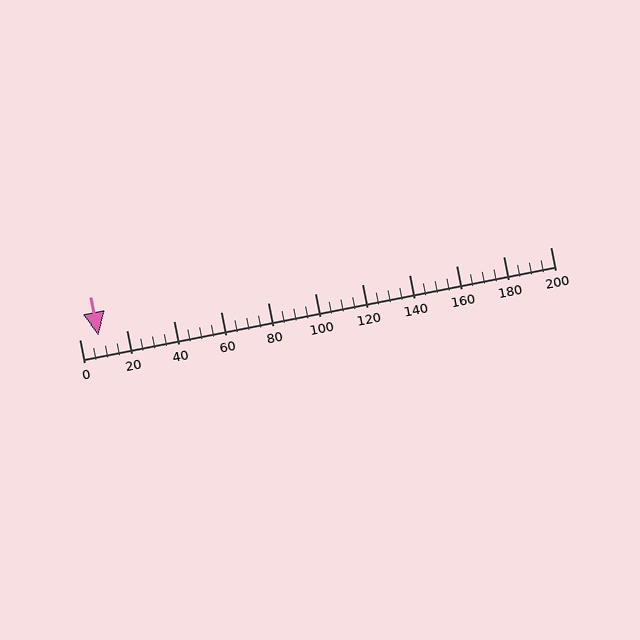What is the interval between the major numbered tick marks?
The major tick marks are spaced 20 units apart.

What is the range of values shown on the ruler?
The ruler shows values from 0 to 200.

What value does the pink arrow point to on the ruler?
The pink arrow points to approximately 8.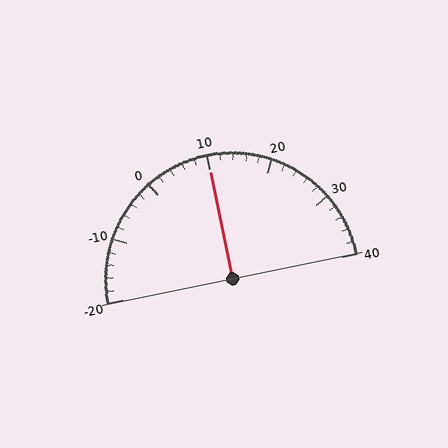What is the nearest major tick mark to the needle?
The nearest major tick mark is 10.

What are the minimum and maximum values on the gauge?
The gauge ranges from -20 to 40.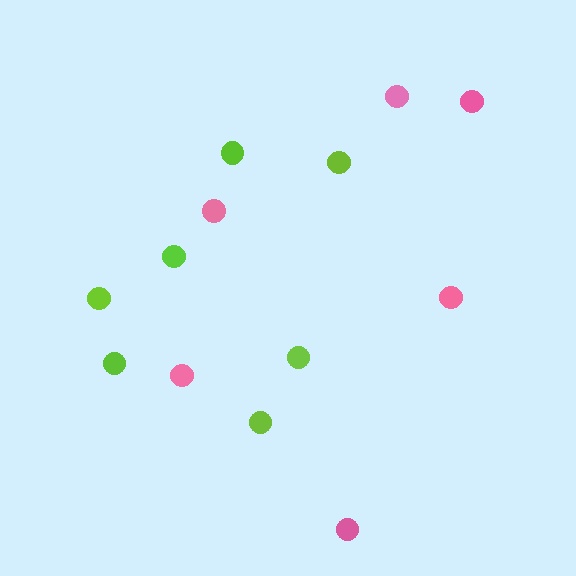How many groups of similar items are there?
There are 2 groups: one group of pink circles (6) and one group of lime circles (7).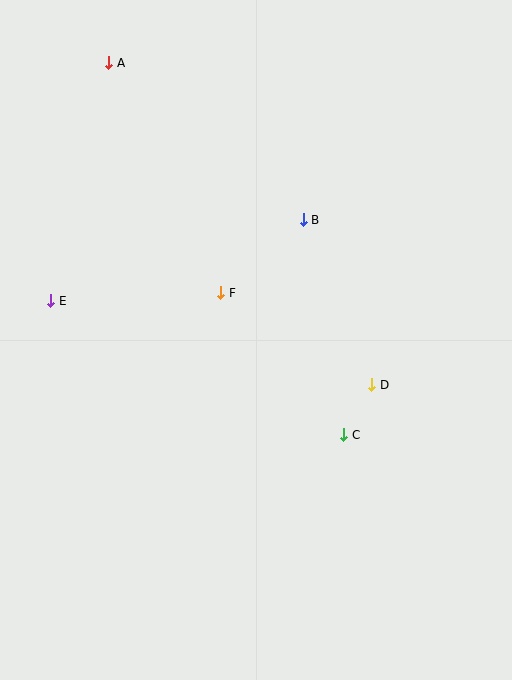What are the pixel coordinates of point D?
Point D is at (372, 385).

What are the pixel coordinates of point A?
Point A is at (109, 63).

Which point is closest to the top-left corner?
Point A is closest to the top-left corner.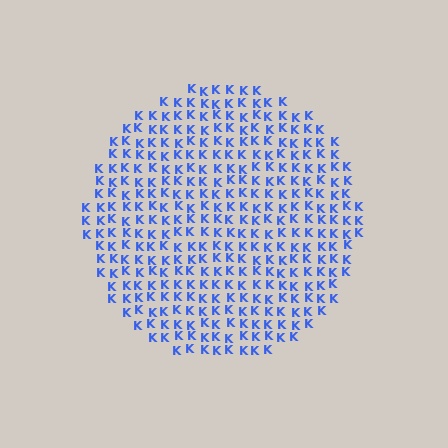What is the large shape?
The large shape is a circle.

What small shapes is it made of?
It is made of small letter K's.